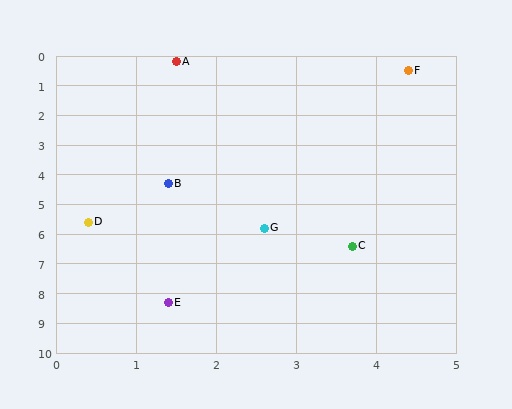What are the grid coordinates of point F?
Point F is at approximately (4.4, 0.5).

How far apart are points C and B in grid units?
Points C and B are about 3.1 grid units apart.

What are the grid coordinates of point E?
Point E is at approximately (1.4, 8.3).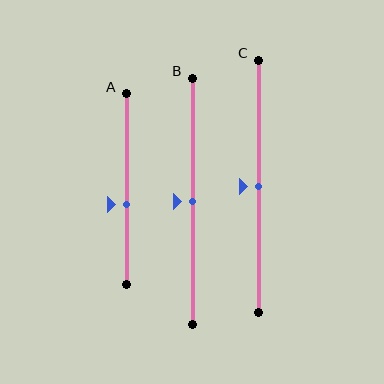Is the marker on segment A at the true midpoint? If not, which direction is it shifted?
No, the marker on segment A is shifted downward by about 8% of the segment length.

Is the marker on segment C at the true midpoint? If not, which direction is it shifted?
Yes, the marker on segment C is at the true midpoint.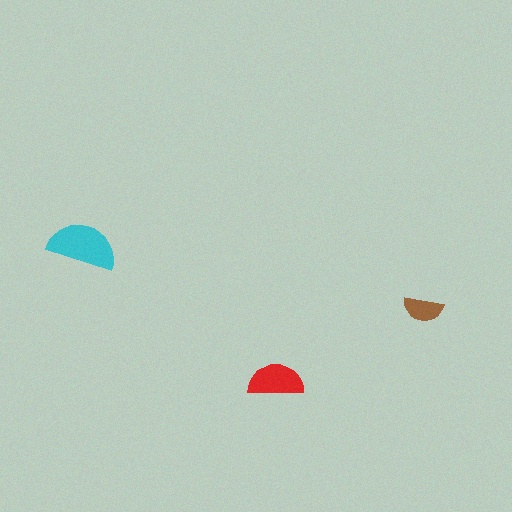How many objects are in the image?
There are 3 objects in the image.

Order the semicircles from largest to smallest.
the cyan one, the red one, the brown one.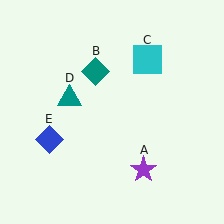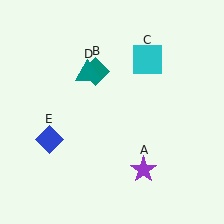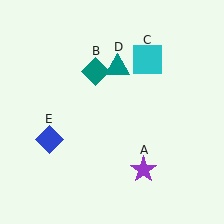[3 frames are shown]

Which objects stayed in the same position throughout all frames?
Purple star (object A) and teal diamond (object B) and cyan square (object C) and blue diamond (object E) remained stationary.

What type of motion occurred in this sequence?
The teal triangle (object D) rotated clockwise around the center of the scene.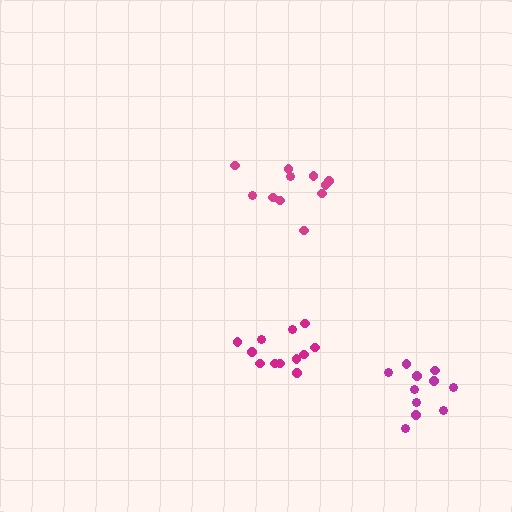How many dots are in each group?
Group 1: 11 dots, Group 2: 12 dots, Group 3: 11 dots (34 total).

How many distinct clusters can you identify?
There are 3 distinct clusters.